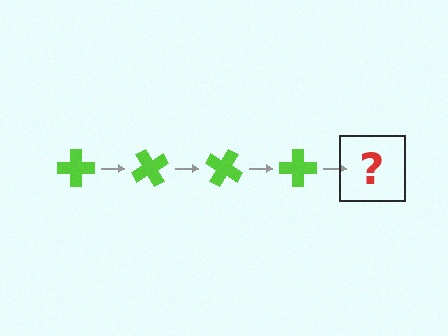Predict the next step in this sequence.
The next step is a lime cross rotated 240 degrees.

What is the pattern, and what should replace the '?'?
The pattern is that the cross rotates 60 degrees each step. The '?' should be a lime cross rotated 240 degrees.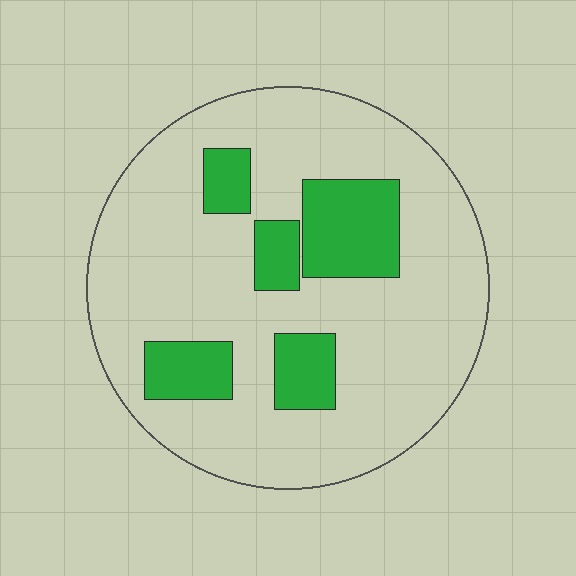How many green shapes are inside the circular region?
5.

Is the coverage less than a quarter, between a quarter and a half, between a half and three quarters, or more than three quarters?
Less than a quarter.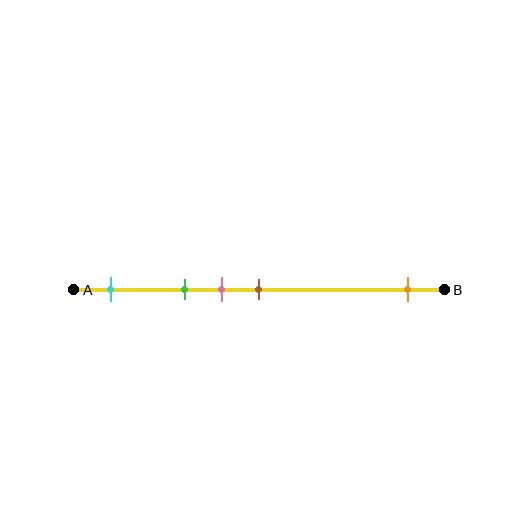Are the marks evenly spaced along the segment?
No, the marks are not evenly spaced.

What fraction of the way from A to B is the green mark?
The green mark is approximately 30% (0.3) of the way from A to B.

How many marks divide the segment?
There are 5 marks dividing the segment.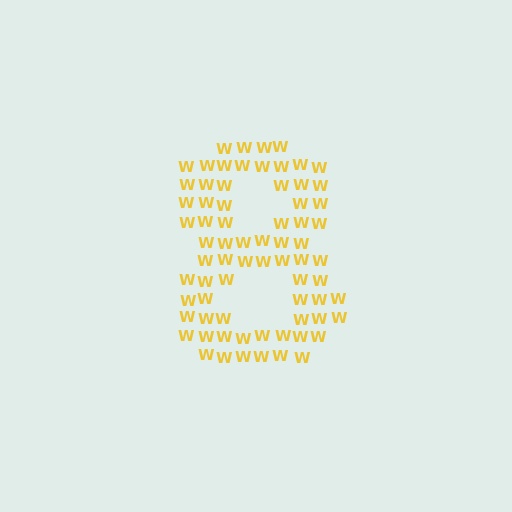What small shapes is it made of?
It is made of small letter W's.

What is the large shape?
The large shape is the digit 8.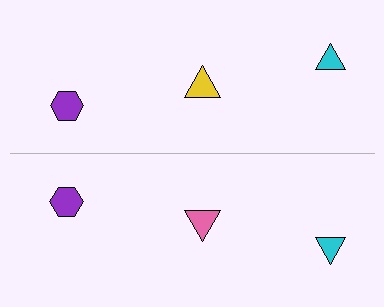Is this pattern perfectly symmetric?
No, the pattern is not perfectly symmetric. The pink triangle on the bottom side breaks the symmetry — its mirror counterpart is yellow.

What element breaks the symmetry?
The pink triangle on the bottom side breaks the symmetry — its mirror counterpart is yellow.